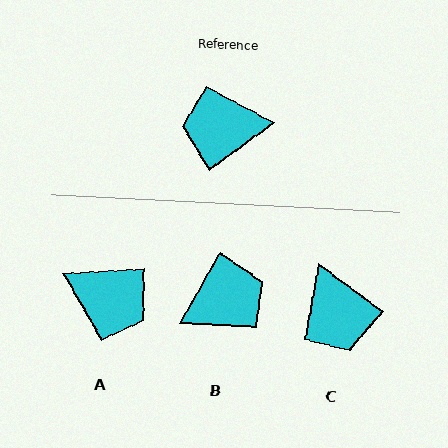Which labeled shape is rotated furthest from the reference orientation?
B, about 156 degrees away.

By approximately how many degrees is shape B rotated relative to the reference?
Approximately 156 degrees clockwise.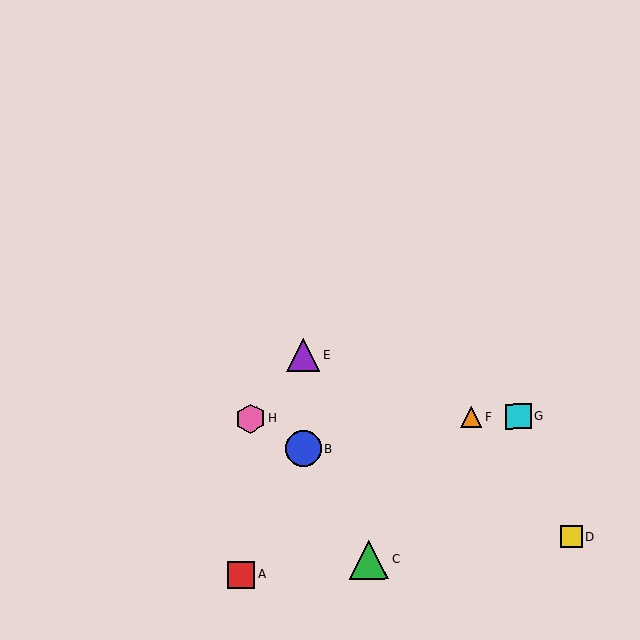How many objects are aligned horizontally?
3 objects (F, G, H) are aligned horizontally.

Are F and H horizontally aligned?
Yes, both are at y≈417.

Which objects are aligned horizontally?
Objects F, G, H are aligned horizontally.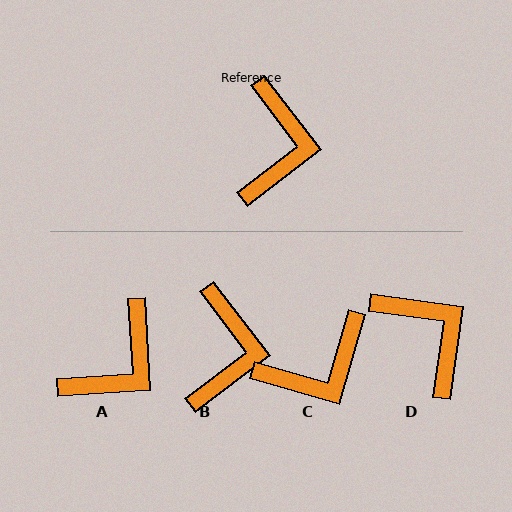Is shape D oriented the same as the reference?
No, it is off by about 45 degrees.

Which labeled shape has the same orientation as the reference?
B.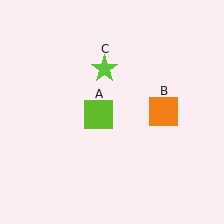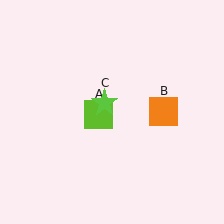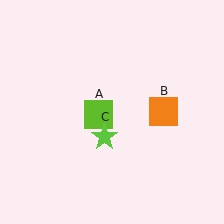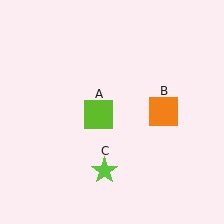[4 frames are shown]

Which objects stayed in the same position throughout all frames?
Lime square (object A) and orange square (object B) remained stationary.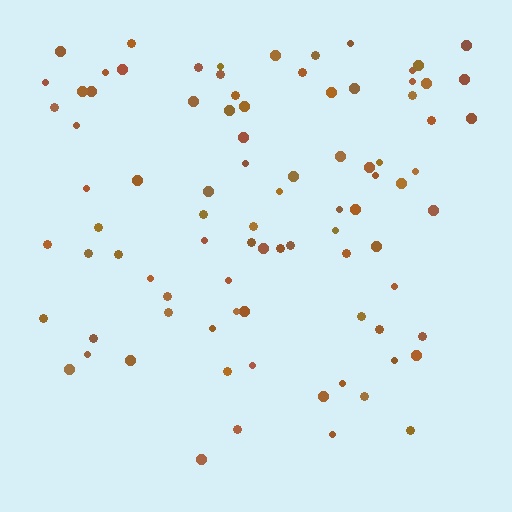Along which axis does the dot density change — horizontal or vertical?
Vertical.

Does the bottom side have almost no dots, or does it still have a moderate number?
Still a moderate number, just noticeably fewer than the top.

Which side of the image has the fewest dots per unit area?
The bottom.